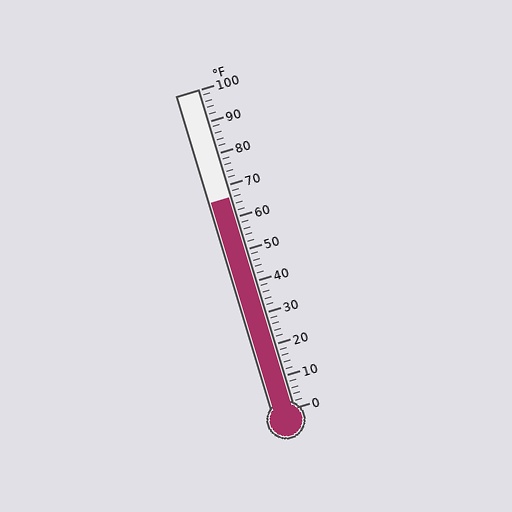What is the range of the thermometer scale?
The thermometer scale ranges from 0°F to 100°F.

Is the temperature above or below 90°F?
The temperature is below 90°F.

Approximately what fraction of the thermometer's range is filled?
The thermometer is filled to approximately 65% of its range.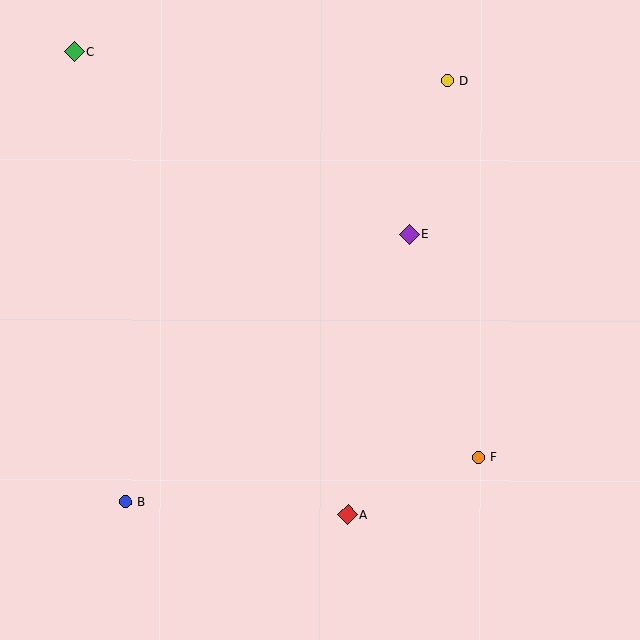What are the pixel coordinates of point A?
Point A is at (348, 515).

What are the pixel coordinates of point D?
Point D is at (447, 81).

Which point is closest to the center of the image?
Point E at (409, 234) is closest to the center.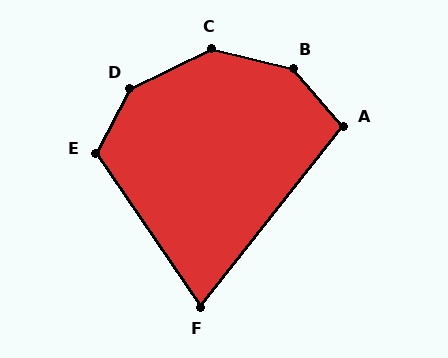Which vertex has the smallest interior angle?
F, at approximately 73 degrees.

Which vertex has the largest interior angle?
B, at approximately 144 degrees.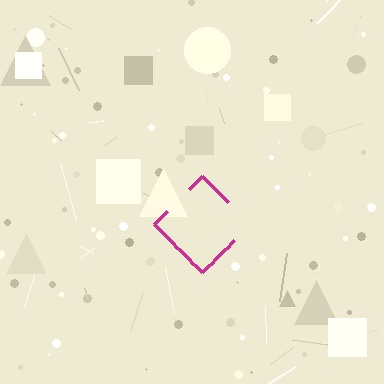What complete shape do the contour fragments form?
The contour fragments form a diamond.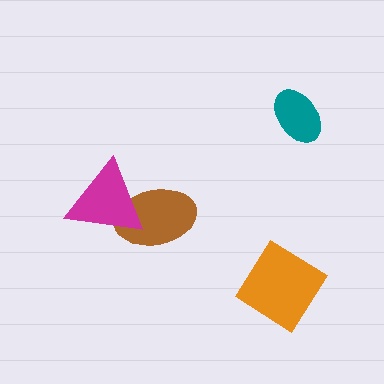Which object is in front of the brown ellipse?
The magenta triangle is in front of the brown ellipse.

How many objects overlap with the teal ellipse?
0 objects overlap with the teal ellipse.